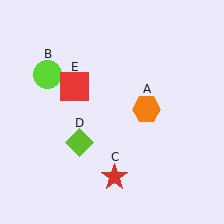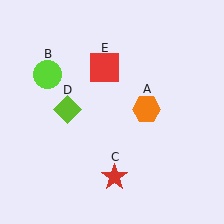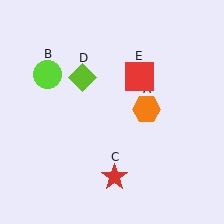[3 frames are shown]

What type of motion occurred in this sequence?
The lime diamond (object D), red square (object E) rotated clockwise around the center of the scene.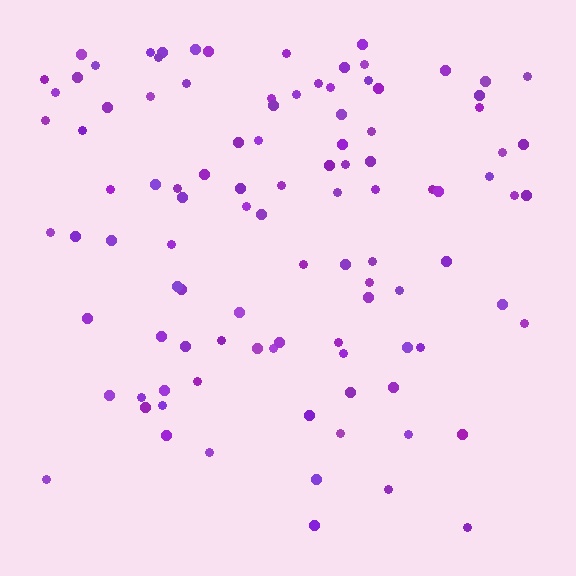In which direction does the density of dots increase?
From bottom to top, with the top side densest.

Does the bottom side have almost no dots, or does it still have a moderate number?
Still a moderate number, just noticeably fewer than the top.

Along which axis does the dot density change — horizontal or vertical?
Vertical.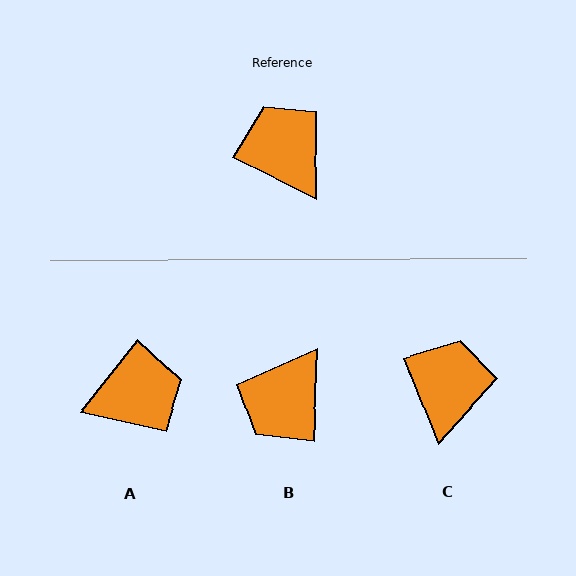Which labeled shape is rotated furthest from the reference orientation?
B, about 115 degrees away.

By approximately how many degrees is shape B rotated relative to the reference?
Approximately 115 degrees counter-clockwise.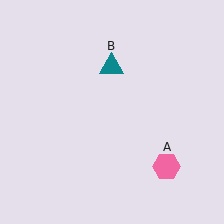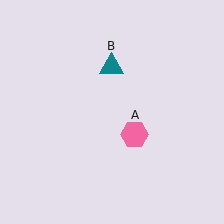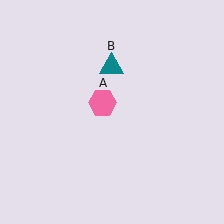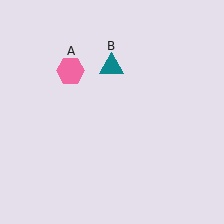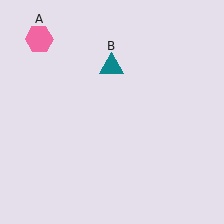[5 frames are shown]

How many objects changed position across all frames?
1 object changed position: pink hexagon (object A).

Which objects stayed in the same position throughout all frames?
Teal triangle (object B) remained stationary.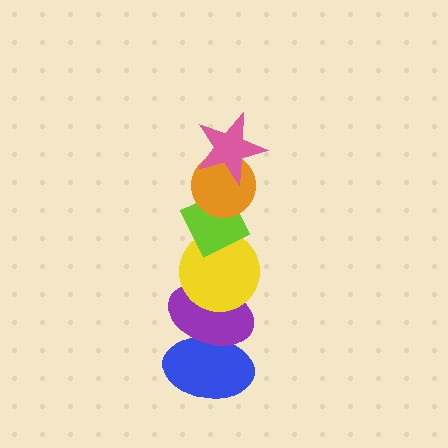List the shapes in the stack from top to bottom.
From top to bottom: the pink star, the orange circle, the lime diamond, the yellow circle, the purple ellipse, the blue ellipse.